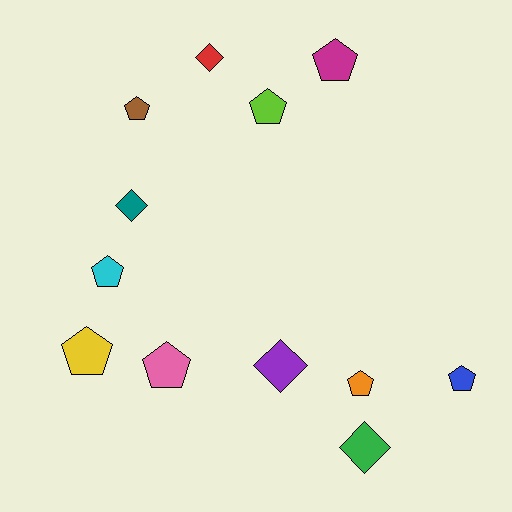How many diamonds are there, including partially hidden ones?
There are 4 diamonds.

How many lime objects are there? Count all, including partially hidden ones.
There is 1 lime object.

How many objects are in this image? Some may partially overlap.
There are 12 objects.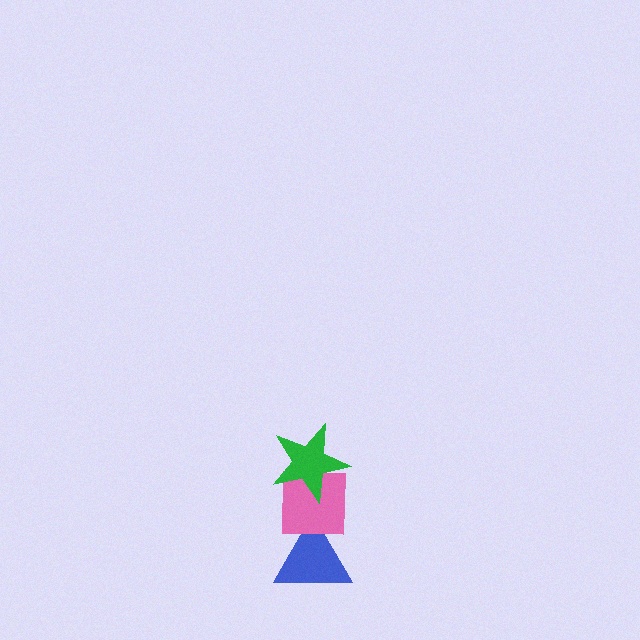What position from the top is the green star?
The green star is 1st from the top.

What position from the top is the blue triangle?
The blue triangle is 3rd from the top.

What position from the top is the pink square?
The pink square is 2nd from the top.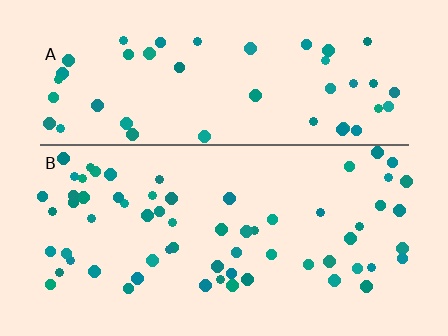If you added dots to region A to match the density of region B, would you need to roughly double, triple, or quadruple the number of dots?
Approximately double.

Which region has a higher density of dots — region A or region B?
B (the bottom).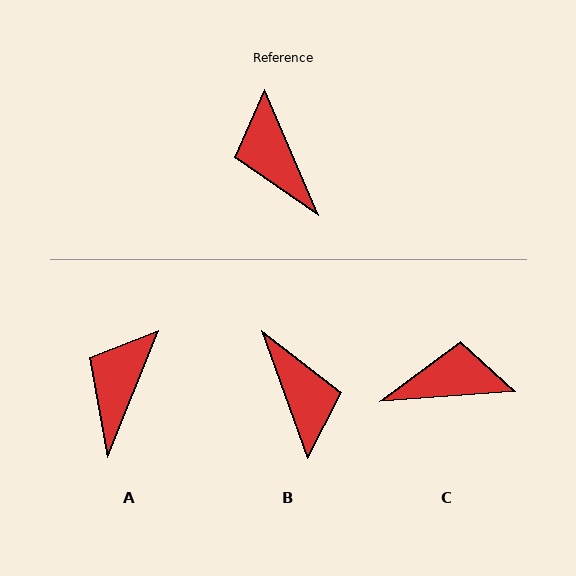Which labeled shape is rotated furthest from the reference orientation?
B, about 177 degrees away.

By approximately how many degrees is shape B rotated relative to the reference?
Approximately 177 degrees counter-clockwise.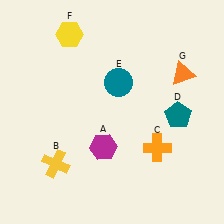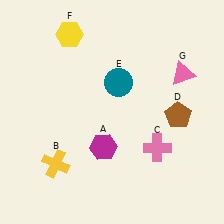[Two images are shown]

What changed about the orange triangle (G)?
In Image 1, G is orange. In Image 2, it changed to pink.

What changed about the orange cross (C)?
In Image 1, C is orange. In Image 2, it changed to pink.